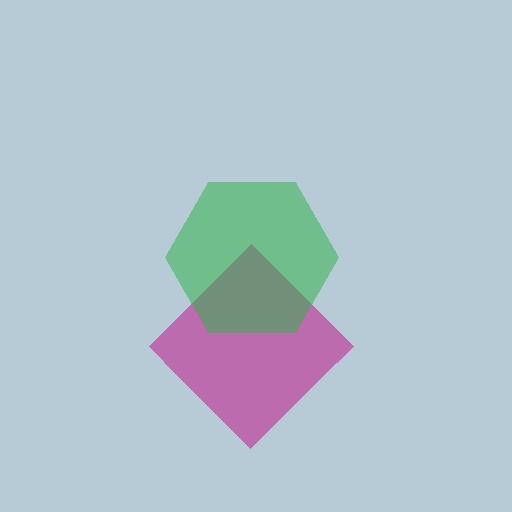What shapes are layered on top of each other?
The layered shapes are: a magenta diamond, a green hexagon.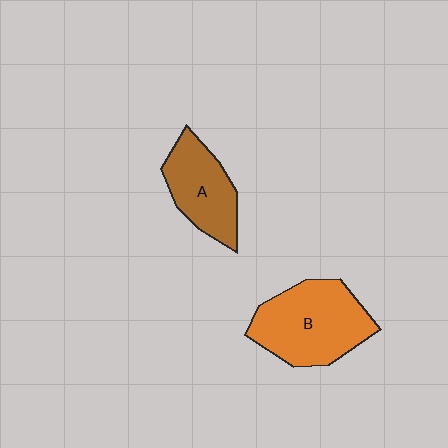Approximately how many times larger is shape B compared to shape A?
Approximately 1.5 times.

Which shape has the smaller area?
Shape A (brown).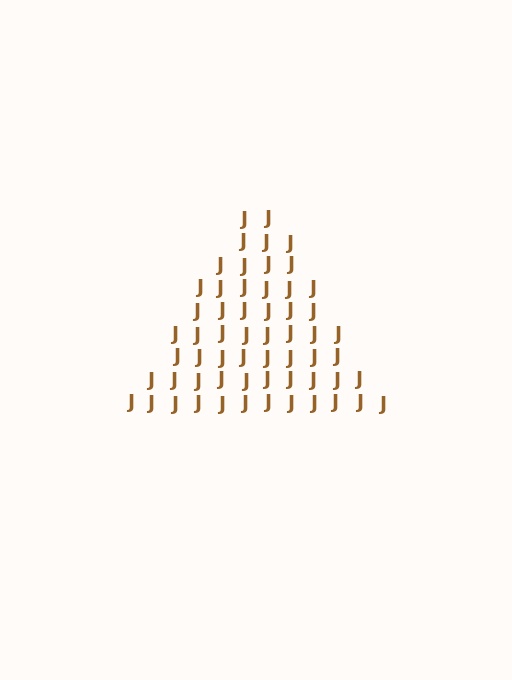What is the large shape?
The large shape is a triangle.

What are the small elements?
The small elements are letter J's.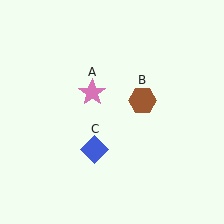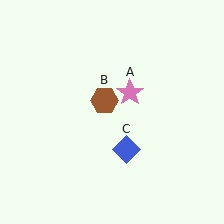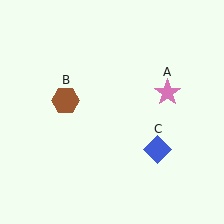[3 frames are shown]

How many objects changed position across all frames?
3 objects changed position: pink star (object A), brown hexagon (object B), blue diamond (object C).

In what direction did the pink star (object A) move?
The pink star (object A) moved right.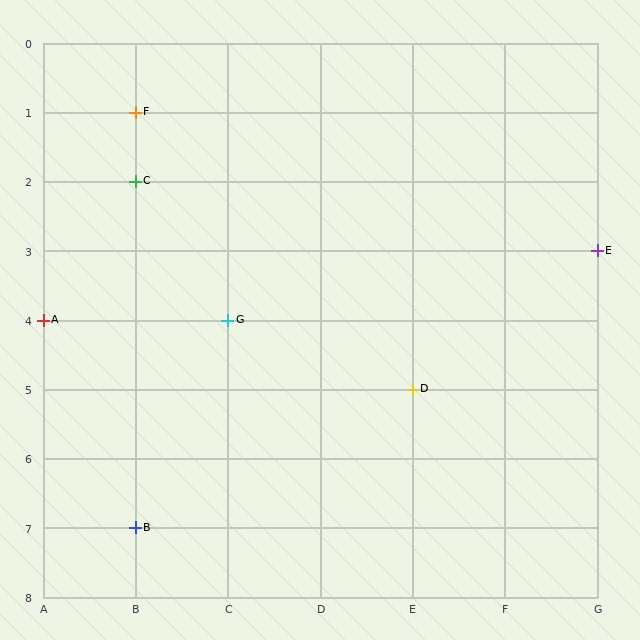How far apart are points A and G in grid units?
Points A and G are 2 columns apart.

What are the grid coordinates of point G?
Point G is at grid coordinates (C, 4).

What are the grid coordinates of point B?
Point B is at grid coordinates (B, 7).